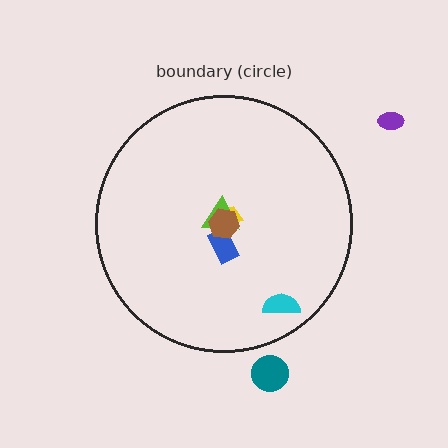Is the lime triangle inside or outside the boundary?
Inside.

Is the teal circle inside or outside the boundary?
Outside.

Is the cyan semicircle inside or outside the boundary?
Inside.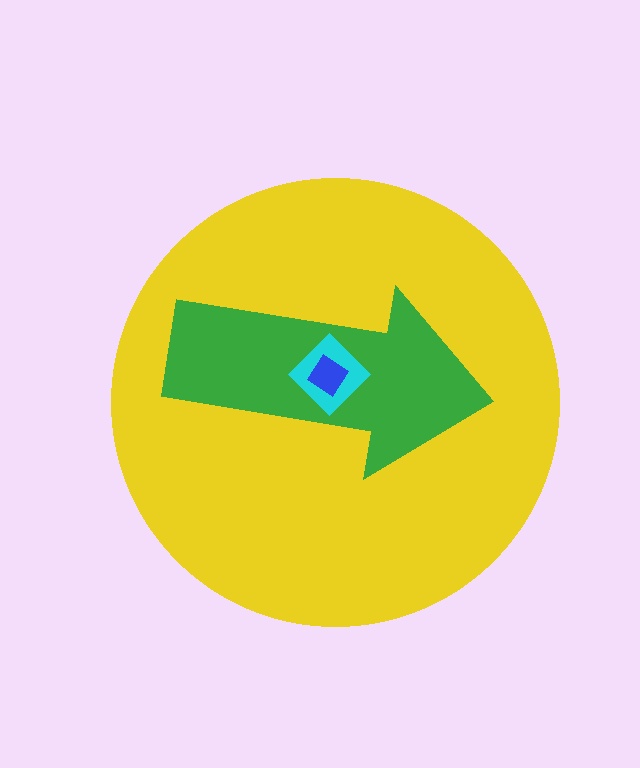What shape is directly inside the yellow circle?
The green arrow.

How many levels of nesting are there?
4.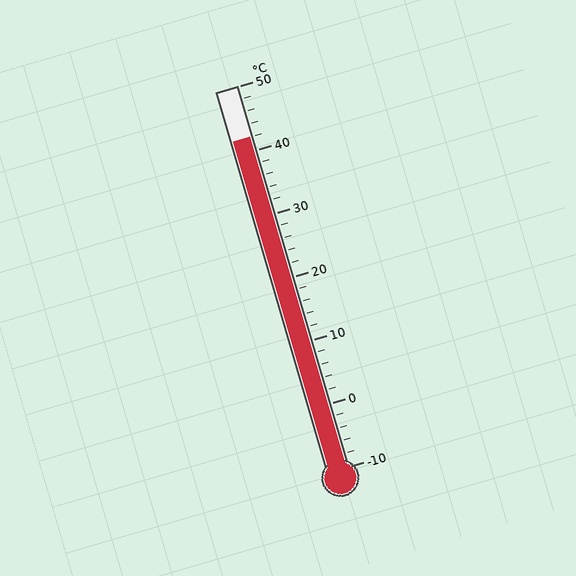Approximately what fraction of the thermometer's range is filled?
The thermometer is filled to approximately 85% of its range.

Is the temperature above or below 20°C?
The temperature is above 20°C.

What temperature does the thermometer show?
The thermometer shows approximately 42°C.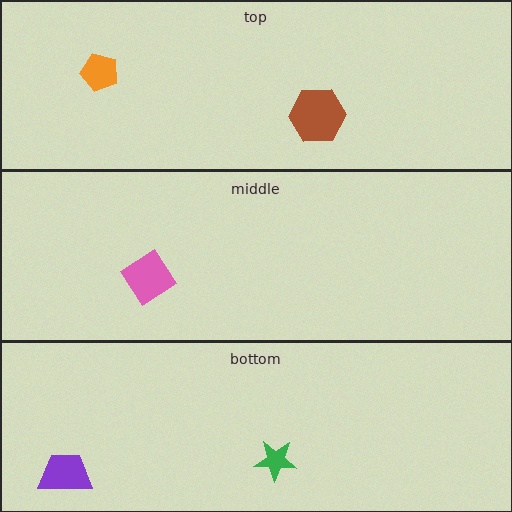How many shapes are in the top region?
2.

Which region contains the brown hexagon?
The top region.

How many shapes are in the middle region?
1.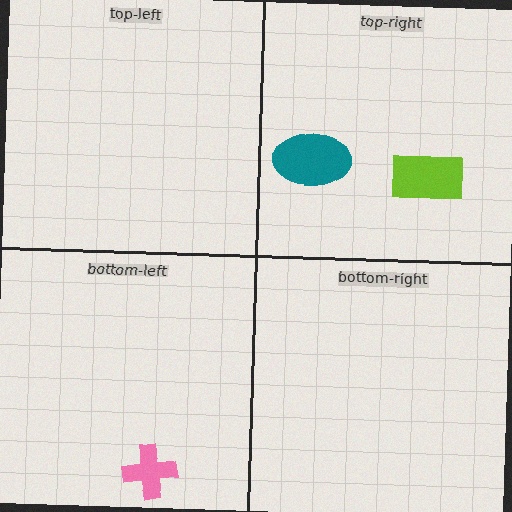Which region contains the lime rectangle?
The top-right region.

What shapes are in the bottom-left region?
The pink cross.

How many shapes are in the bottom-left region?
1.